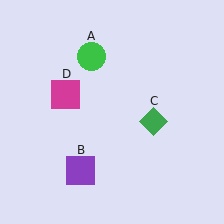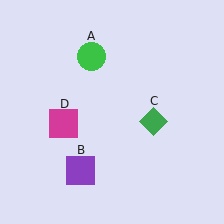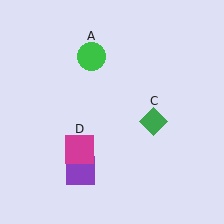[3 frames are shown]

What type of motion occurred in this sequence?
The magenta square (object D) rotated counterclockwise around the center of the scene.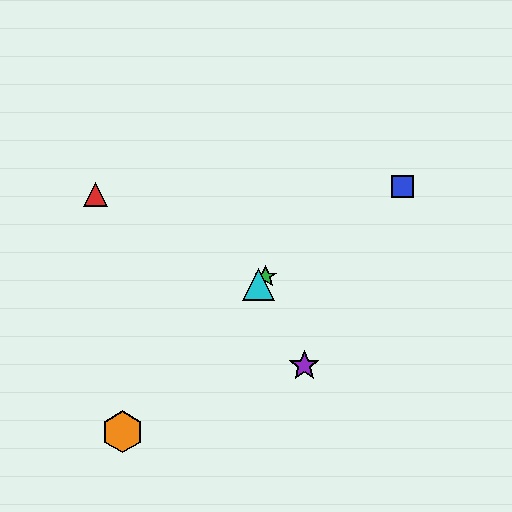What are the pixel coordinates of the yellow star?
The yellow star is at (125, 429).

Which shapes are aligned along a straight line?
The green star, the yellow star, the orange hexagon, the cyan triangle are aligned along a straight line.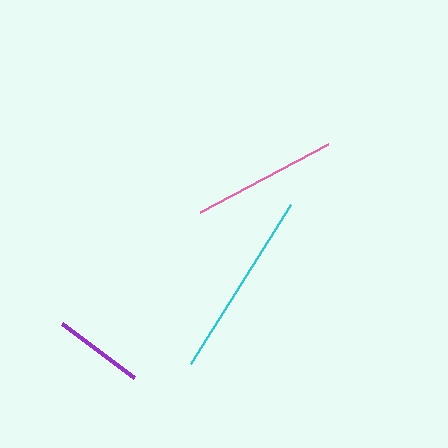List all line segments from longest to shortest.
From longest to shortest: cyan, pink, purple.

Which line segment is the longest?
The cyan line is the longest at approximately 188 pixels.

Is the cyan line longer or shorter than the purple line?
The cyan line is longer than the purple line.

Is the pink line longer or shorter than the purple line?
The pink line is longer than the purple line.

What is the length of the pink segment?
The pink segment is approximately 145 pixels long.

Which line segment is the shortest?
The purple line is the shortest at approximately 90 pixels.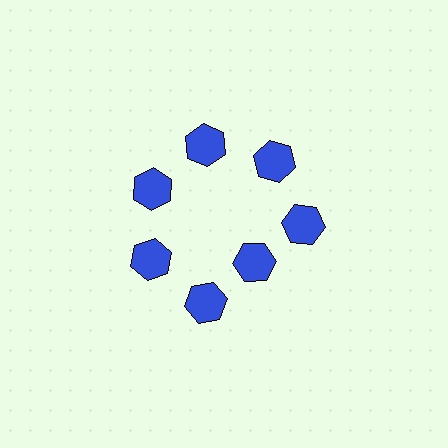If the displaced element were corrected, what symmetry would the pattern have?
It would have 7-fold rotational symmetry — the pattern would map onto itself every 51 degrees.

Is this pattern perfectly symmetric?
No. The 7 blue hexagons are arranged in a ring, but one element near the 5 o'clock position is pulled inward toward the center, breaking the 7-fold rotational symmetry.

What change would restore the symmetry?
The symmetry would be restored by moving it outward, back onto the ring so that all 7 hexagons sit at equal angles and equal distance from the center.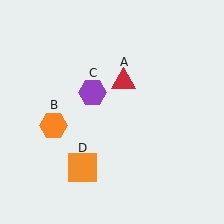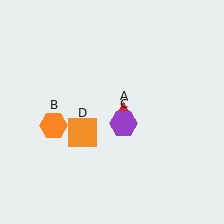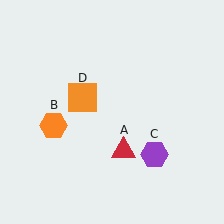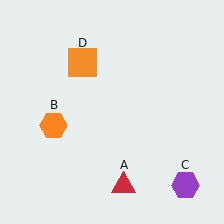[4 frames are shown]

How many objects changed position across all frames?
3 objects changed position: red triangle (object A), purple hexagon (object C), orange square (object D).